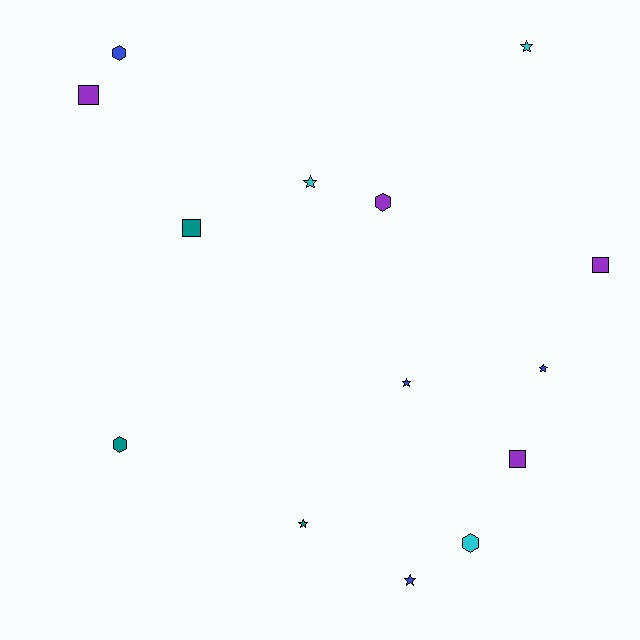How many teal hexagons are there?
There is 1 teal hexagon.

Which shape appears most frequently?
Star, with 6 objects.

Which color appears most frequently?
Blue, with 4 objects.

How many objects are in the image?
There are 14 objects.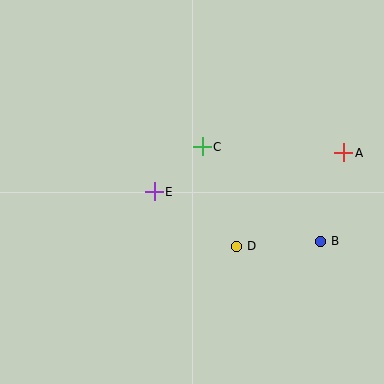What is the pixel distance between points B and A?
The distance between B and A is 91 pixels.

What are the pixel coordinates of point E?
Point E is at (154, 192).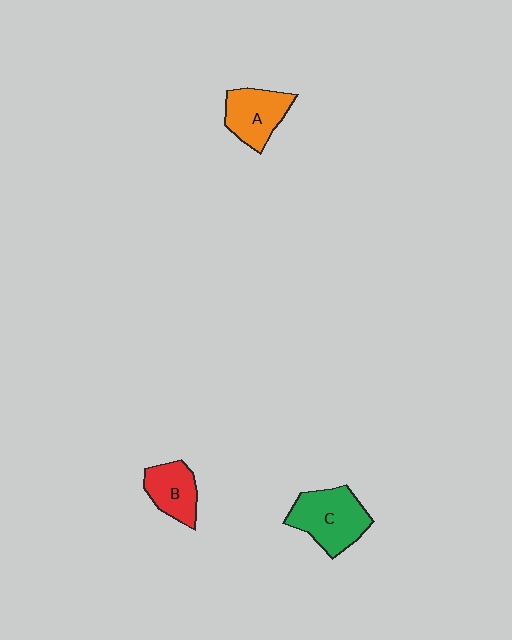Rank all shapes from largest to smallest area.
From largest to smallest: C (green), A (orange), B (red).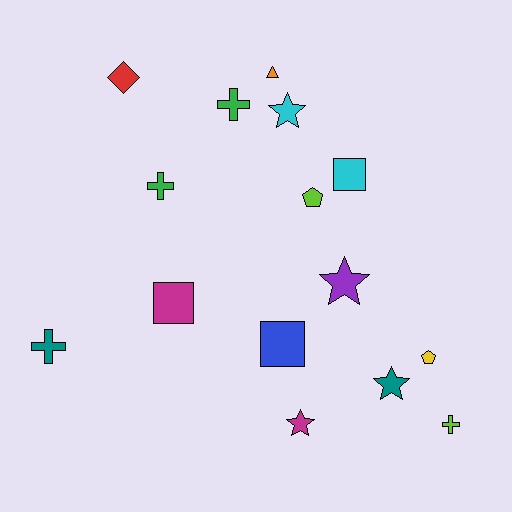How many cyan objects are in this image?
There are 2 cyan objects.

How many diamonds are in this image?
There is 1 diamond.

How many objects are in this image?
There are 15 objects.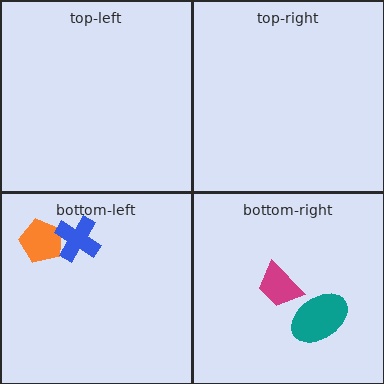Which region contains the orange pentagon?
The bottom-left region.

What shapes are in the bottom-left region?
The orange pentagon, the blue cross.